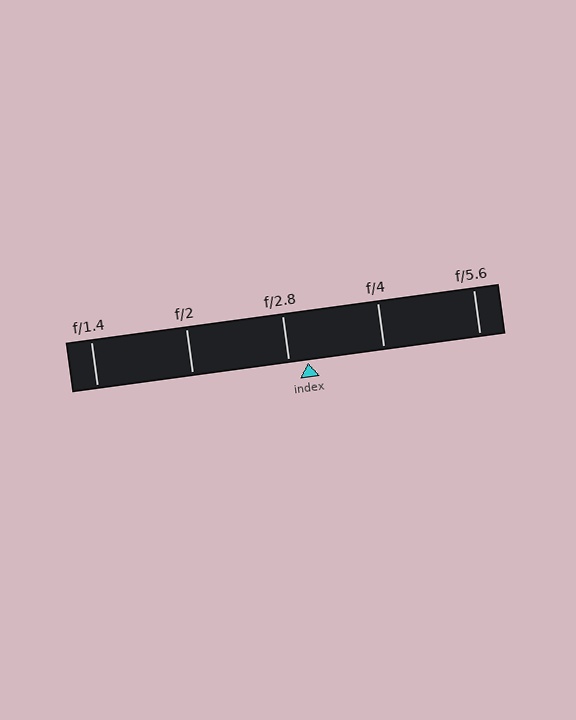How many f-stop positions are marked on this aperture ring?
There are 5 f-stop positions marked.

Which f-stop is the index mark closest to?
The index mark is closest to f/2.8.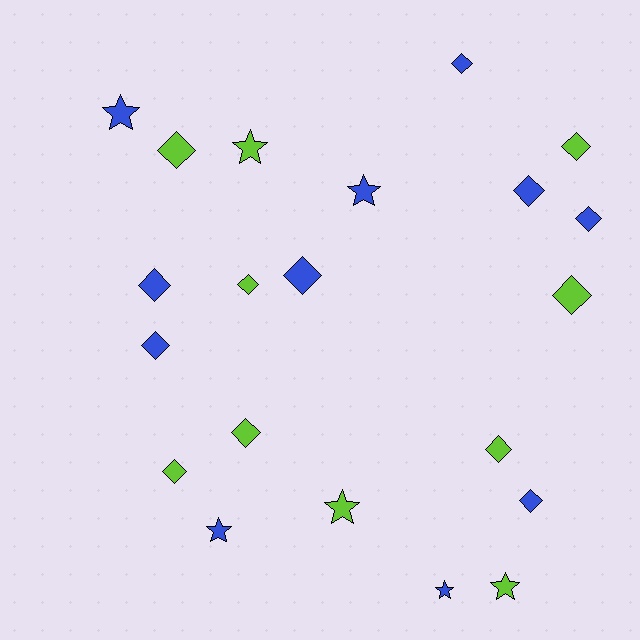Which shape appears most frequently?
Diamond, with 14 objects.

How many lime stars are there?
There are 3 lime stars.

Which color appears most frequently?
Blue, with 11 objects.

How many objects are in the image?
There are 21 objects.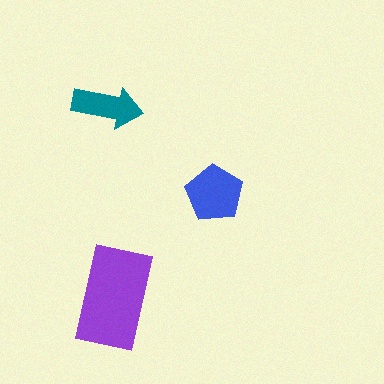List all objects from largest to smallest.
The purple rectangle, the blue pentagon, the teal arrow.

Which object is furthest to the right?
The blue pentagon is rightmost.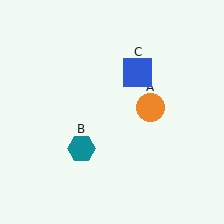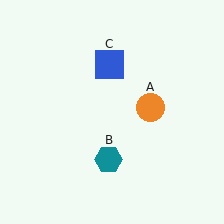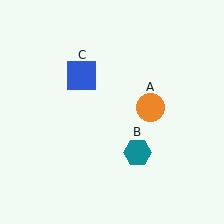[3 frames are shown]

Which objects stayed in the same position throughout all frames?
Orange circle (object A) remained stationary.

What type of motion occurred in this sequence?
The teal hexagon (object B), blue square (object C) rotated counterclockwise around the center of the scene.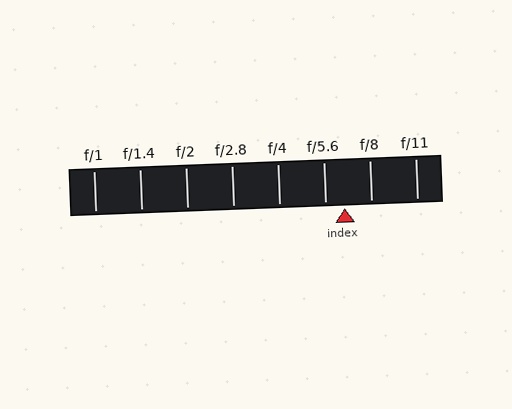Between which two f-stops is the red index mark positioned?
The index mark is between f/5.6 and f/8.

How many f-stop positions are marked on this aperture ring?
There are 8 f-stop positions marked.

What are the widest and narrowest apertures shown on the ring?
The widest aperture shown is f/1 and the narrowest is f/11.